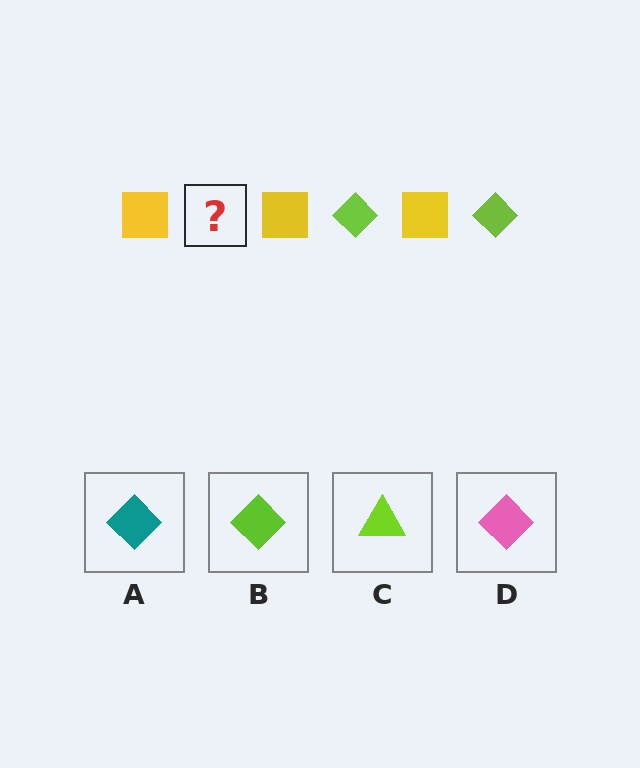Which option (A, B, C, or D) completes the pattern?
B.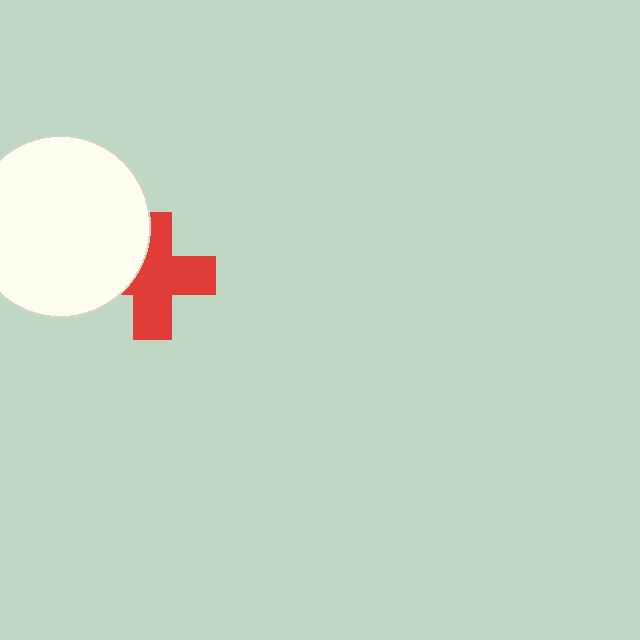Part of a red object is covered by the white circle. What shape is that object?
It is a cross.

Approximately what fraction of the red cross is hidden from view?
Roughly 31% of the red cross is hidden behind the white circle.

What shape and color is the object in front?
The object in front is a white circle.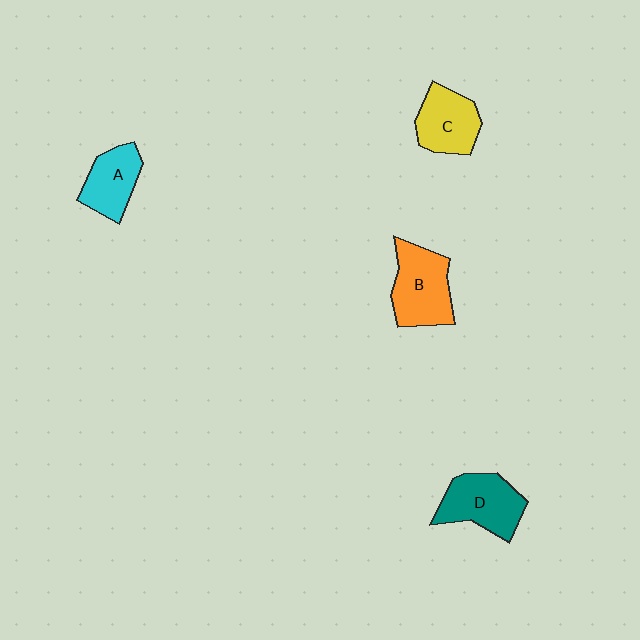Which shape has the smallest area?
Shape A (cyan).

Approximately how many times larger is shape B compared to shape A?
Approximately 1.4 times.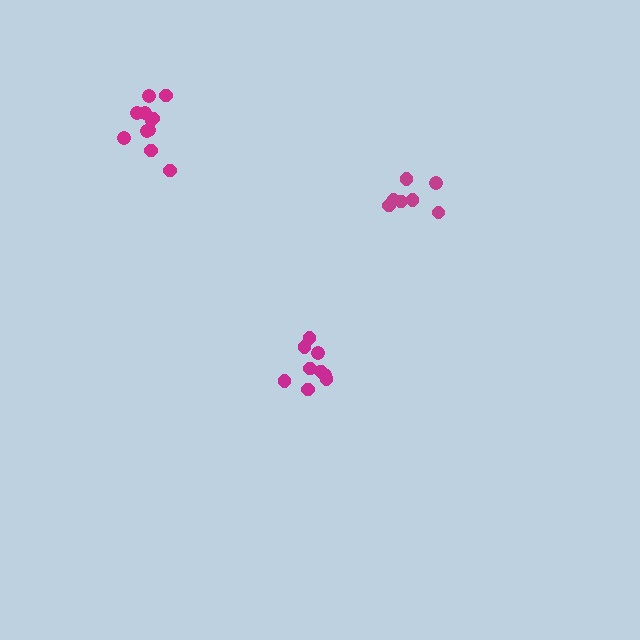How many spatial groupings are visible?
There are 3 spatial groupings.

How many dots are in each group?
Group 1: 7 dots, Group 2: 9 dots, Group 3: 11 dots (27 total).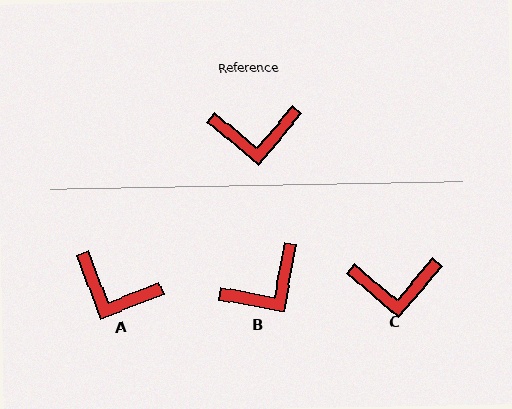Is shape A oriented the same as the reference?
No, it is off by about 28 degrees.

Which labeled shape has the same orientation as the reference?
C.